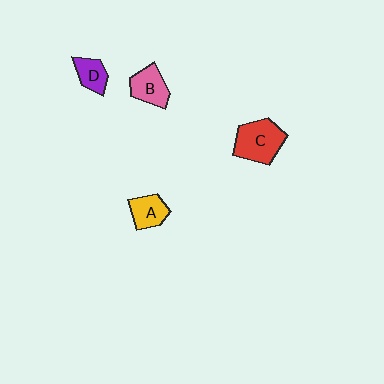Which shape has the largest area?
Shape C (red).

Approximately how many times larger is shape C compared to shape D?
Approximately 1.9 times.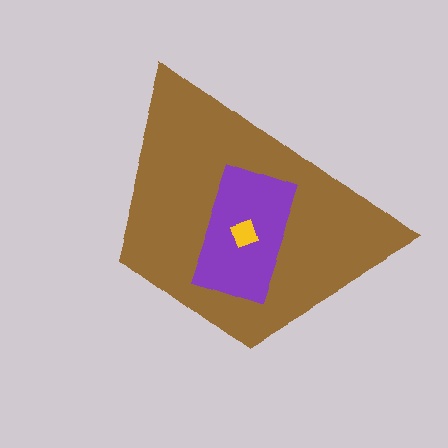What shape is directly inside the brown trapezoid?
The purple rectangle.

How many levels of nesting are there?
3.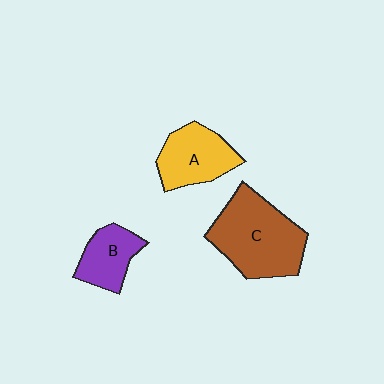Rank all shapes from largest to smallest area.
From largest to smallest: C (brown), A (yellow), B (purple).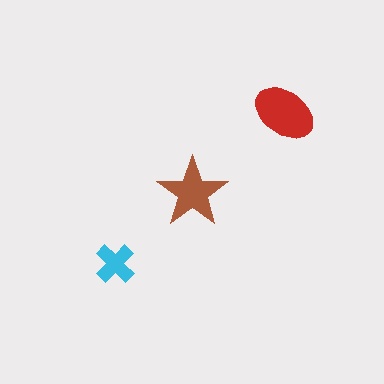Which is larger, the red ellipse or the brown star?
The red ellipse.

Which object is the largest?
The red ellipse.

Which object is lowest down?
The cyan cross is bottommost.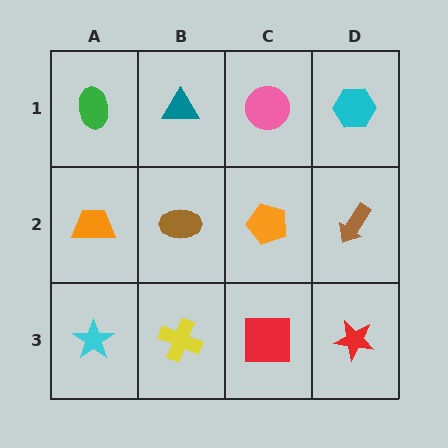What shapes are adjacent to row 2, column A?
A green ellipse (row 1, column A), a cyan star (row 3, column A), a brown ellipse (row 2, column B).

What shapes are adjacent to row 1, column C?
An orange pentagon (row 2, column C), a teal triangle (row 1, column B), a cyan hexagon (row 1, column D).